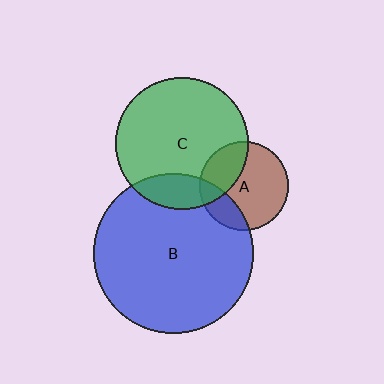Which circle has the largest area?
Circle B (blue).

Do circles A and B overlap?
Yes.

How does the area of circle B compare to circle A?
Approximately 3.2 times.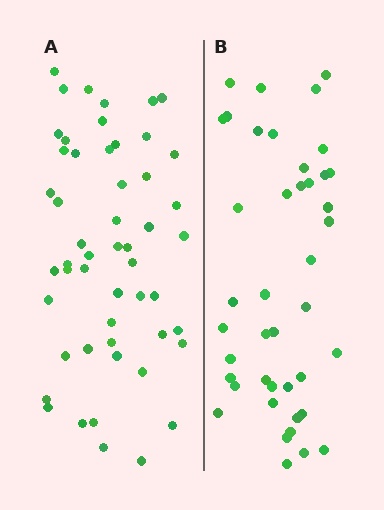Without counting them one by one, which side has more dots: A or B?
Region A (the left region) has more dots.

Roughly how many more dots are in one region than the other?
Region A has roughly 10 or so more dots than region B.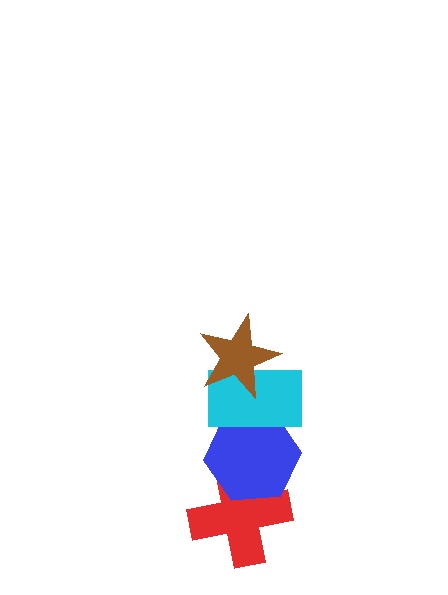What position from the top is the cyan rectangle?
The cyan rectangle is 2nd from the top.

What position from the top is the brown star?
The brown star is 1st from the top.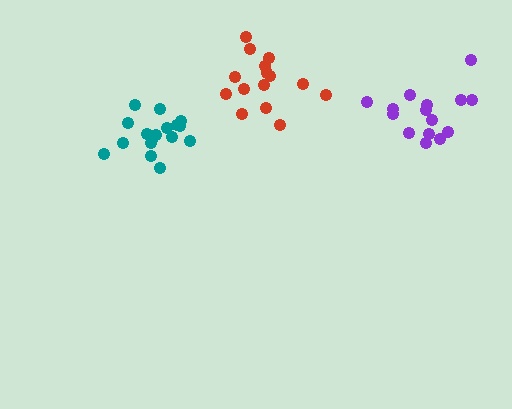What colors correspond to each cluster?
The clusters are colored: red, purple, teal.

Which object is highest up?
The red cluster is topmost.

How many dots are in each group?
Group 1: 15 dots, Group 2: 15 dots, Group 3: 17 dots (47 total).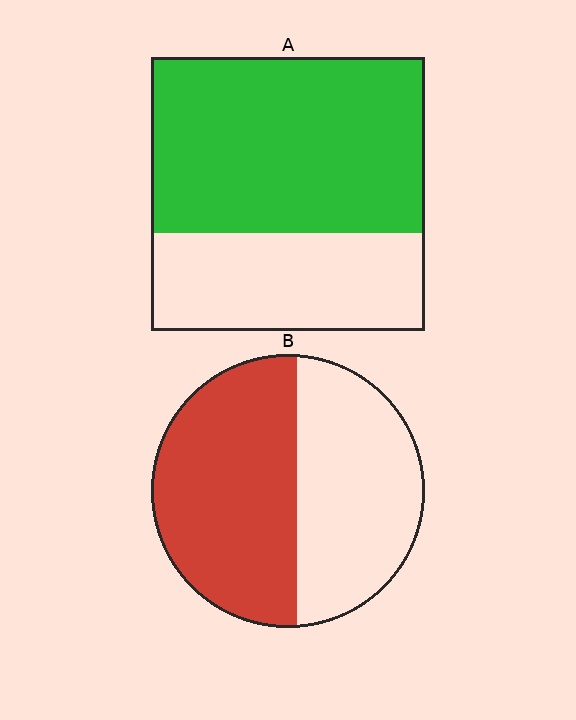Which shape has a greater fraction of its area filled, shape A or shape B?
Shape A.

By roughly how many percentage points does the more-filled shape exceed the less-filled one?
By roughly 10 percentage points (A over B).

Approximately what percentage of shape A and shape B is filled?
A is approximately 65% and B is approximately 55%.